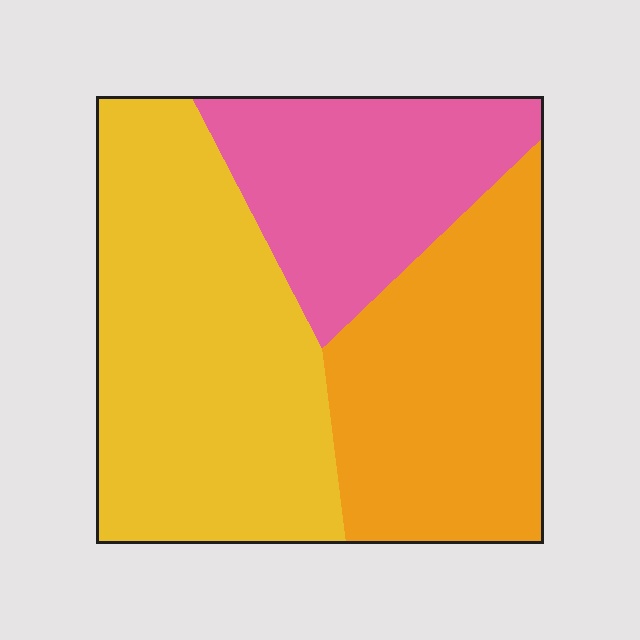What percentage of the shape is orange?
Orange takes up about one third (1/3) of the shape.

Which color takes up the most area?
Yellow, at roughly 45%.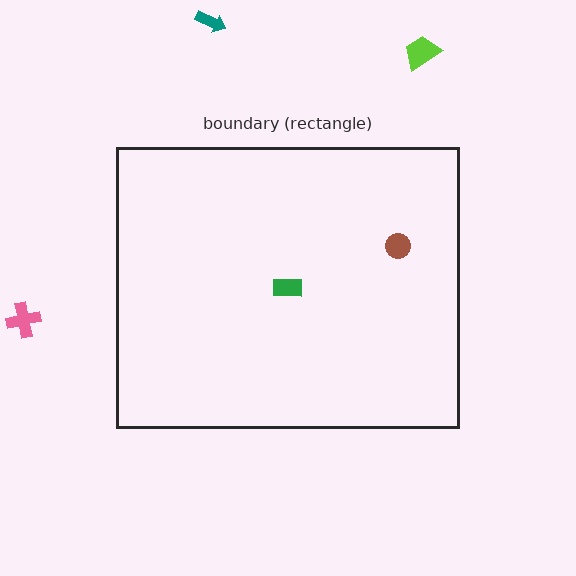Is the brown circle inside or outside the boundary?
Inside.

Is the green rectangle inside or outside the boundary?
Inside.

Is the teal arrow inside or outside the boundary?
Outside.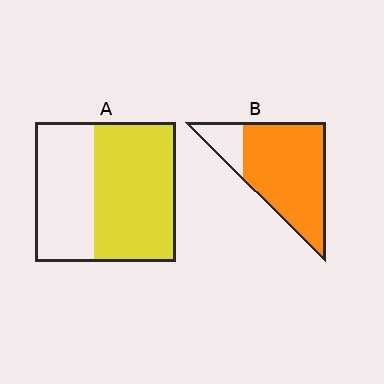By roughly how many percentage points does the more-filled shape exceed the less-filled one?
By roughly 25 percentage points (B over A).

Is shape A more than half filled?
Yes.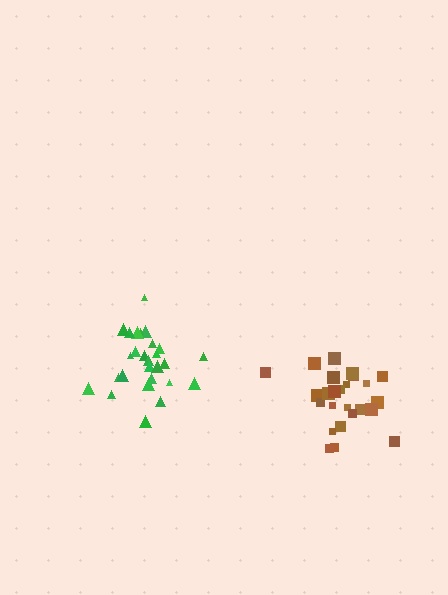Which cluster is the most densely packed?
Green.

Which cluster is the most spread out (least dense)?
Brown.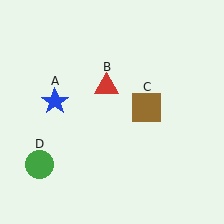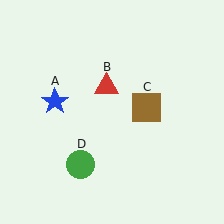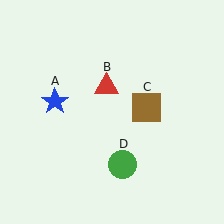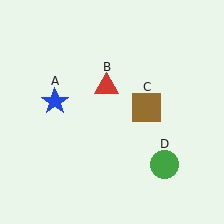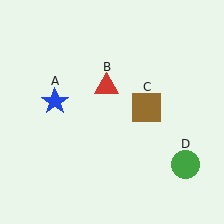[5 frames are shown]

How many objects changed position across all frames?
1 object changed position: green circle (object D).